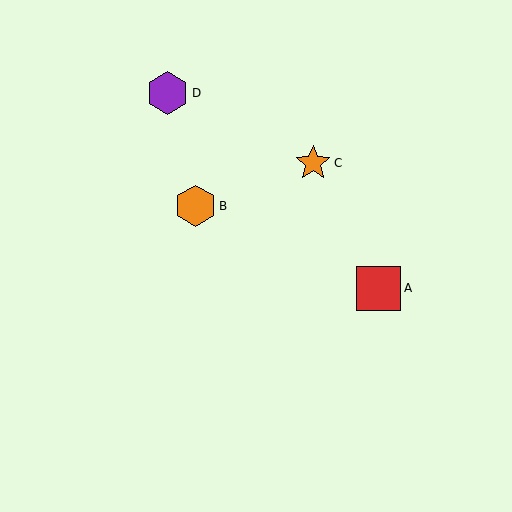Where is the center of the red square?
The center of the red square is at (379, 288).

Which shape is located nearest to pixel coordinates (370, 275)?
The red square (labeled A) at (379, 288) is nearest to that location.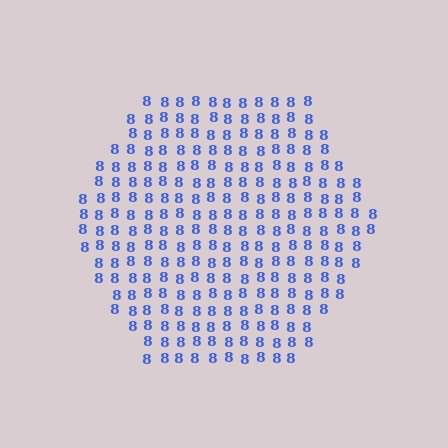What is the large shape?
The large shape is a hexagon.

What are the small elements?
The small elements are digit 8's.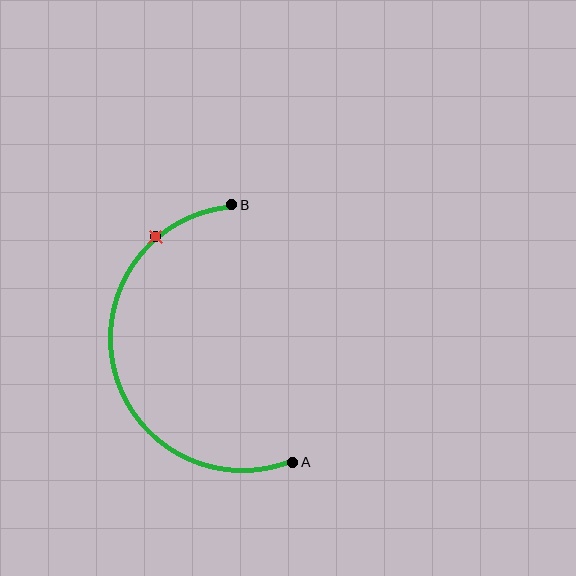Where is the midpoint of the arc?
The arc midpoint is the point on the curve farthest from the straight line joining A and B. It sits to the left of that line.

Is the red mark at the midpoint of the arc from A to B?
No. The red mark lies on the arc but is closer to endpoint B. The arc midpoint would be at the point on the curve equidistant along the arc from both A and B.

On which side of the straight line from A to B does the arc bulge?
The arc bulges to the left of the straight line connecting A and B.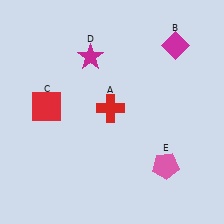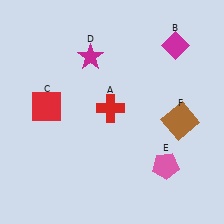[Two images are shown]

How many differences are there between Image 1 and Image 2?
There is 1 difference between the two images.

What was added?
A brown square (F) was added in Image 2.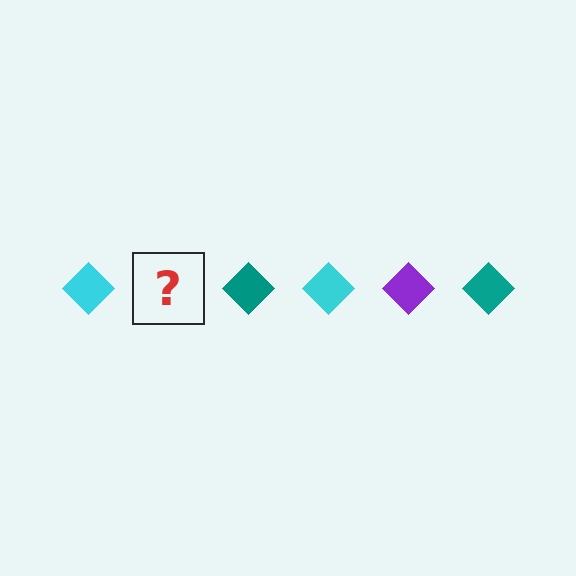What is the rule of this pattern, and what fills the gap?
The rule is that the pattern cycles through cyan, purple, teal diamonds. The gap should be filled with a purple diamond.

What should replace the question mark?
The question mark should be replaced with a purple diamond.